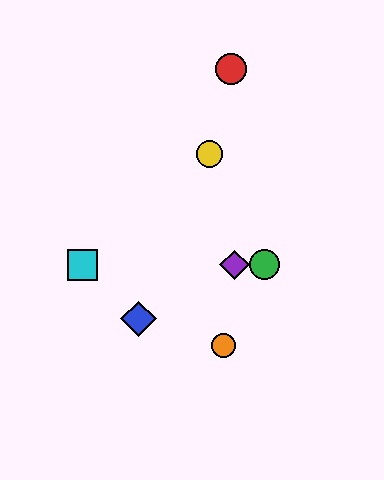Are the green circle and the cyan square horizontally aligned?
Yes, both are at y≈265.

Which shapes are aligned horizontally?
The green circle, the purple diamond, the cyan square are aligned horizontally.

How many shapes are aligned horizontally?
3 shapes (the green circle, the purple diamond, the cyan square) are aligned horizontally.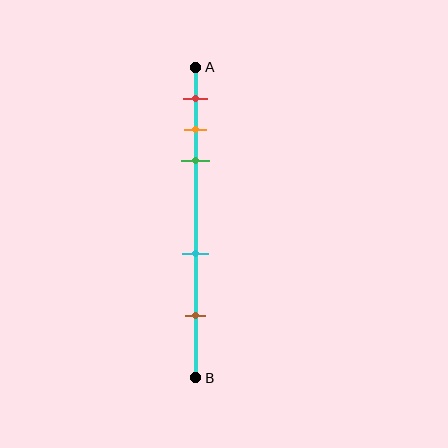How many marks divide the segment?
There are 5 marks dividing the segment.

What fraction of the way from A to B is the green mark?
The green mark is approximately 30% (0.3) of the way from A to B.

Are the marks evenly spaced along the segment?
No, the marks are not evenly spaced.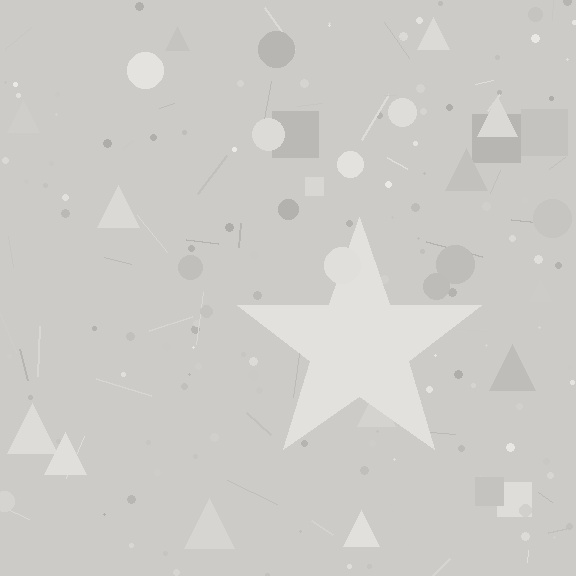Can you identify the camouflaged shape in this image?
The camouflaged shape is a star.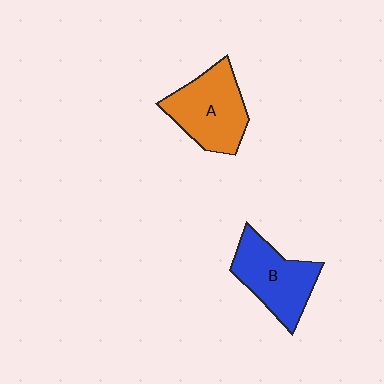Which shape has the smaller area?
Shape B (blue).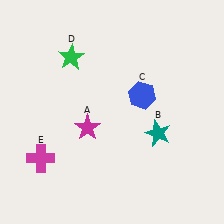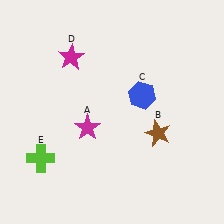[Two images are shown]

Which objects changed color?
B changed from teal to brown. D changed from green to magenta. E changed from magenta to lime.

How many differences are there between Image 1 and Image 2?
There are 3 differences between the two images.